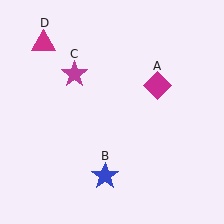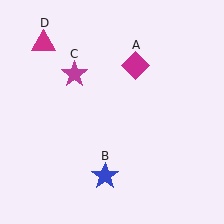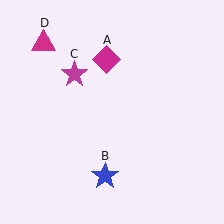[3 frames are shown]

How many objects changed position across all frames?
1 object changed position: magenta diamond (object A).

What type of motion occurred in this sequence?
The magenta diamond (object A) rotated counterclockwise around the center of the scene.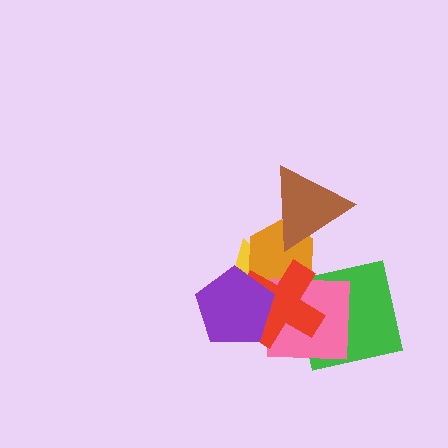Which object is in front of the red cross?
The purple pentagon is in front of the red cross.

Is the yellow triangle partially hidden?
Yes, it is partially covered by another shape.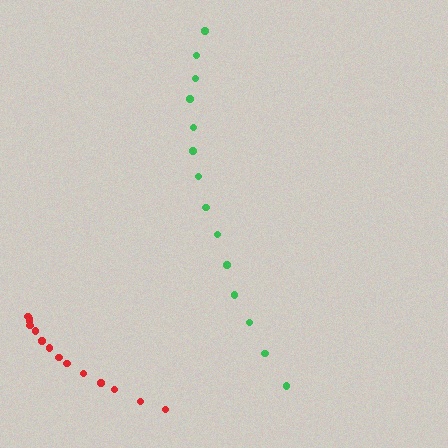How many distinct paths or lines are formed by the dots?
There are 2 distinct paths.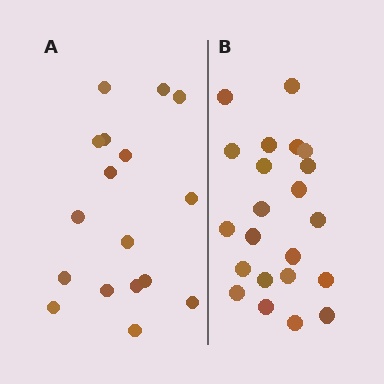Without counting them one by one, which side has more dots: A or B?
Region B (the right region) has more dots.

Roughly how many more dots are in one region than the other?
Region B has about 5 more dots than region A.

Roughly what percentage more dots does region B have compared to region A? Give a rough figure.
About 30% more.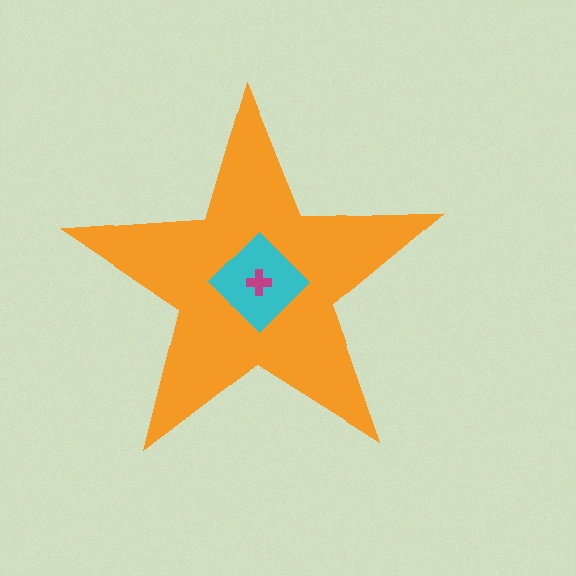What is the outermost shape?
The orange star.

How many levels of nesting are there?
3.